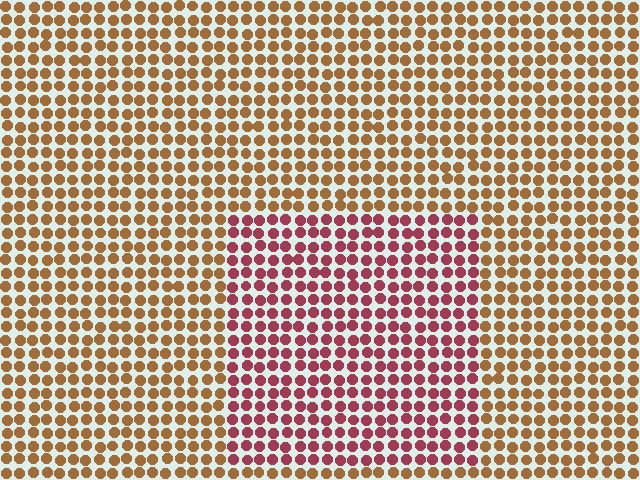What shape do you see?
I see a rectangle.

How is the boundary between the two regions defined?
The boundary is defined purely by a slight shift in hue (about 45 degrees). Spacing, size, and orientation are identical on both sides.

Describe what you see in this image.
The image is filled with small brown elements in a uniform arrangement. A rectangle-shaped region is visible where the elements are tinted to a slightly different hue, forming a subtle color boundary.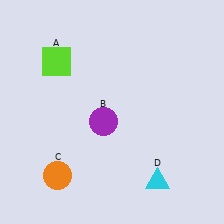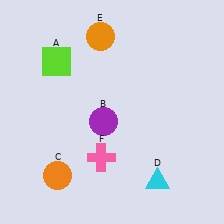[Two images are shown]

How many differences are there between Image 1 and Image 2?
There are 2 differences between the two images.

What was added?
An orange circle (E), a pink cross (F) were added in Image 2.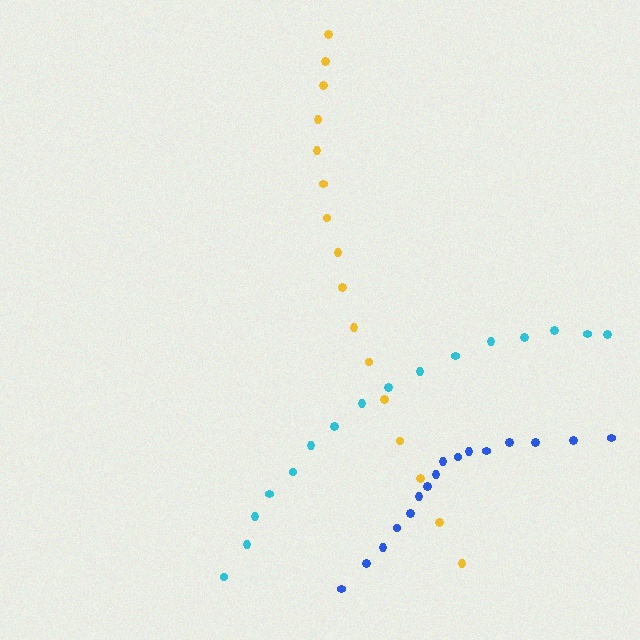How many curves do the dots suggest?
There are 3 distinct paths.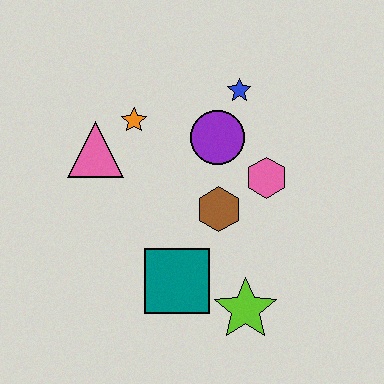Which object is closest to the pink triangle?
The orange star is closest to the pink triangle.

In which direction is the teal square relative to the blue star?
The teal square is below the blue star.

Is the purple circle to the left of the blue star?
Yes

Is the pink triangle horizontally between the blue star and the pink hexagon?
No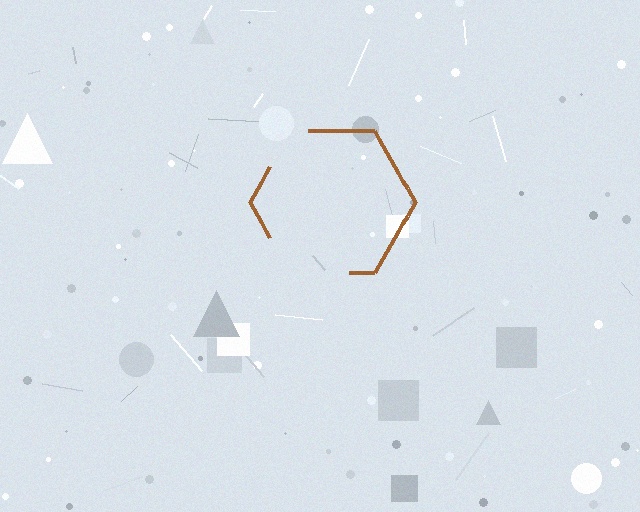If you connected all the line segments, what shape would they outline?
They would outline a hexagon.